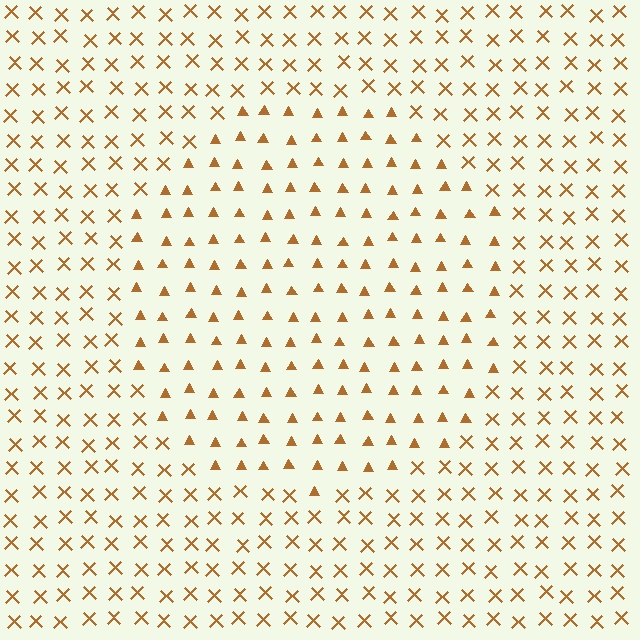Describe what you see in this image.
The image is filled with small brown elements arranged in a uniform grid. A circle-shaped region contains triangles, while the surrounding area contains X marks. The boundary is defined purely by the change in element shape.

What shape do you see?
I see a circle.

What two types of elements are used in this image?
The image uses triangles inside the circle region and X marks outside it.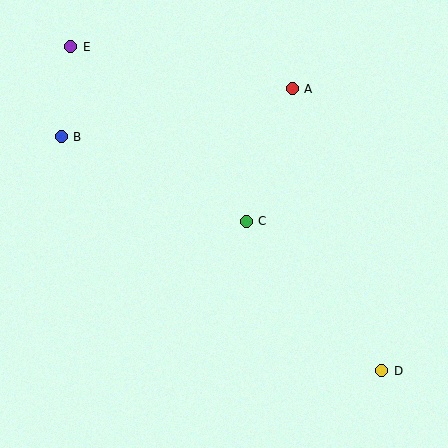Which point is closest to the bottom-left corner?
Point B is closest to the bottom-left corner.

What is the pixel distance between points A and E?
The distance between A and E is 226 pixels.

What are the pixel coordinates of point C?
Point C is at (246, 221).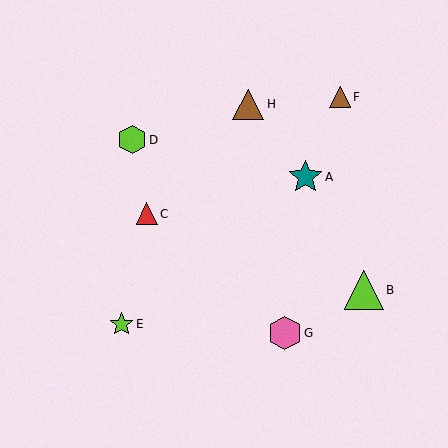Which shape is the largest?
The lime triangle (labeled B) is the largest.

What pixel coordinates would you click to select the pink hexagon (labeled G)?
Click at (285, 333) to select the pink hexagon G.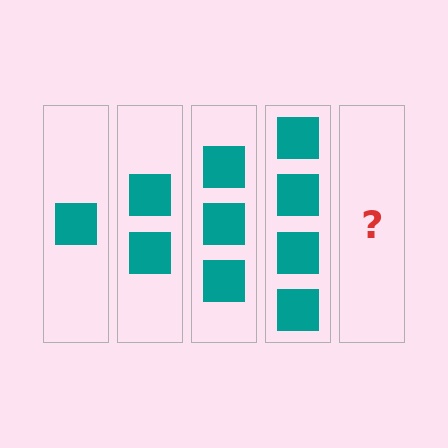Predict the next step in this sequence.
The next step is 5 squares.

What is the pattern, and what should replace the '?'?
The pattern is that each step adds one more square. The '?' should be 5 squares.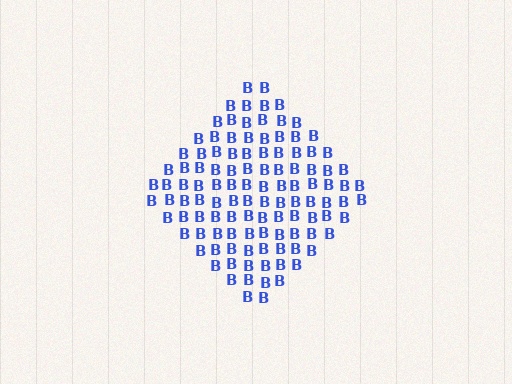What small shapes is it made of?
It is made of small letter B's.